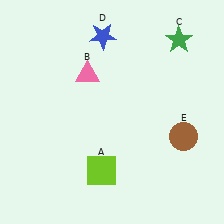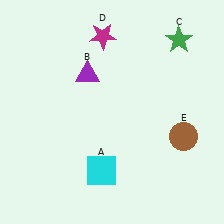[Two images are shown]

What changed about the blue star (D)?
In Image 1, D is blue. In Image 2, it changed to magenta.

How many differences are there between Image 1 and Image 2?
There are 3 differences between the two images.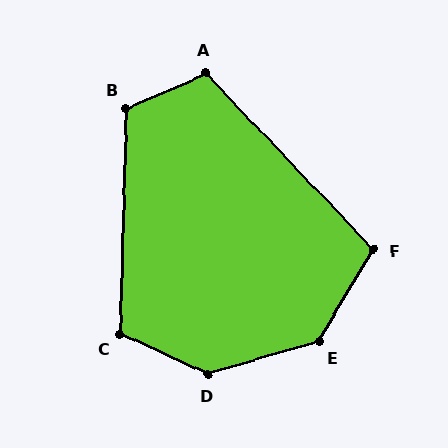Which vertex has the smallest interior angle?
F, at approximately 106 degrees.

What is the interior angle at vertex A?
Approximately 110 degrees (obtuse).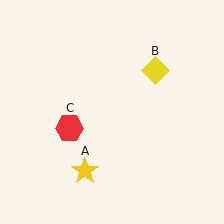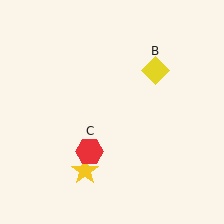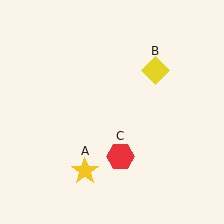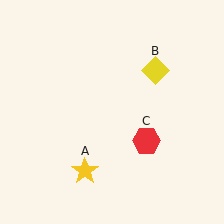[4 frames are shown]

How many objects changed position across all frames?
1 object changed position: red hexagon (object C).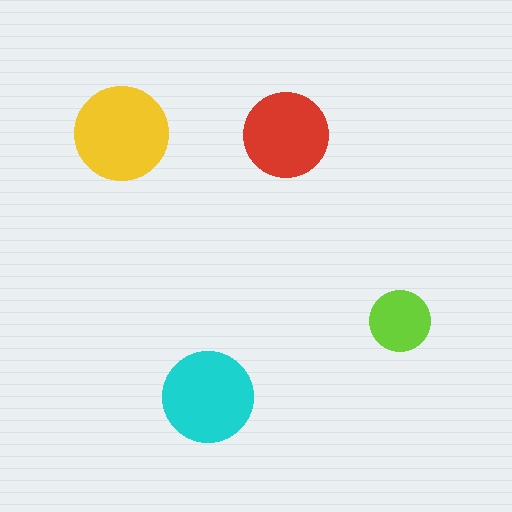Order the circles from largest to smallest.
the yellow one, the cyan one, the red one, the lime one.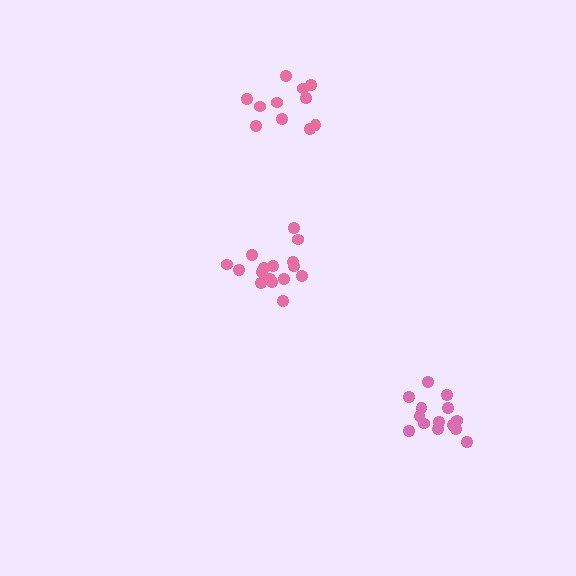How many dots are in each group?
Group 1: 11 dots, Group 2: 16 dots, Group 3: 14 dots (41 total).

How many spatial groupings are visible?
There are 3 spatial groupings.